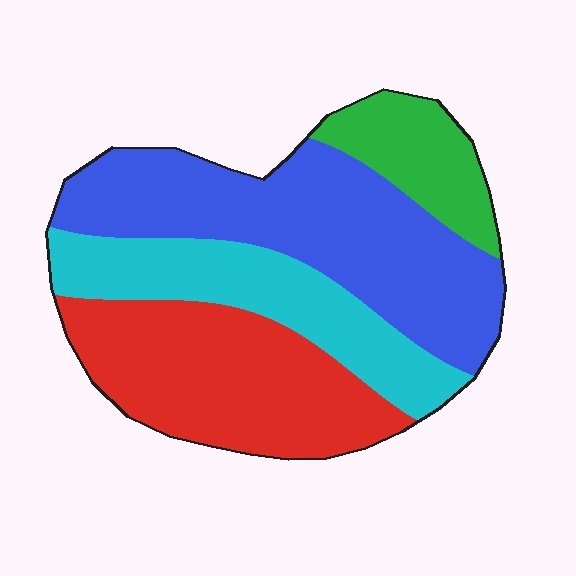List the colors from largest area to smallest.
From largest to smallest: blue, red, cyan, green.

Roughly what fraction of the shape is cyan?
Cyan takes up between a sixth and a third of the shape.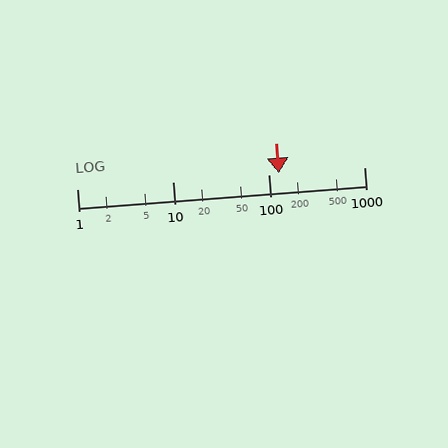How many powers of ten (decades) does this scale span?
The scale spans 3 decades, from 1 to 1000.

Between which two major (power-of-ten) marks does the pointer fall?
The pointer is between 100 and 1000.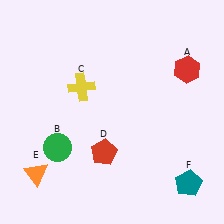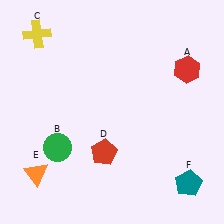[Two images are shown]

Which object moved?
The yellow cross (C) moved up.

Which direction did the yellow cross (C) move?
The yellow cross (C) moved up.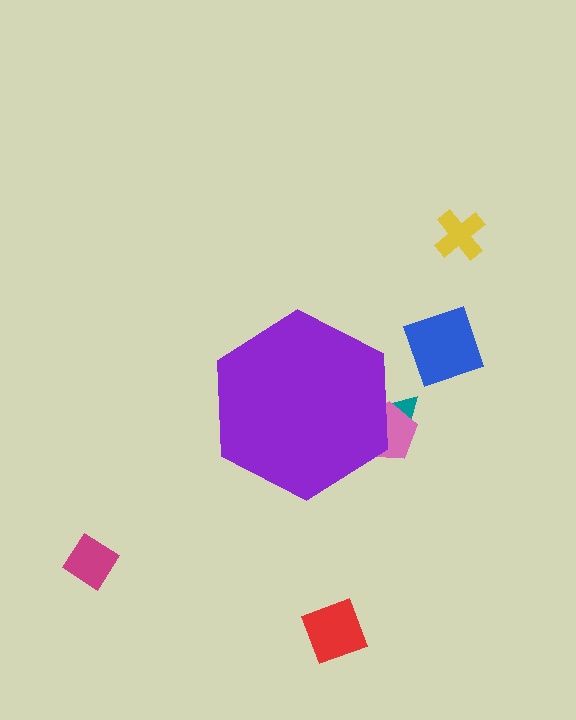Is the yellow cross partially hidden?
No, the yellow cross is fully visible.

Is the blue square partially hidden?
No, the blue square is fully visible.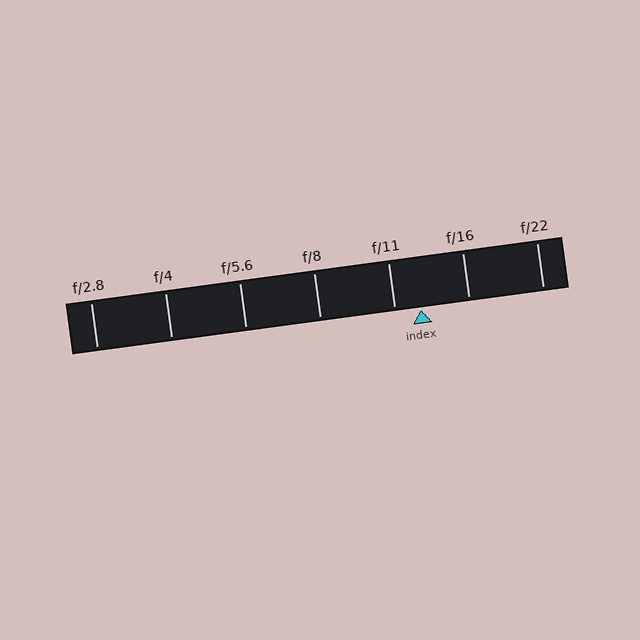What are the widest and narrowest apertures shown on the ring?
The widest aperture shown is f/2.8 and the narrowest is f/22.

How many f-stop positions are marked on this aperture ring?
There are 7 f-stop positions marked.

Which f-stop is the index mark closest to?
The index mark is closest to f/11.